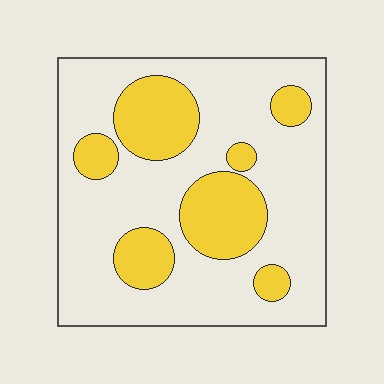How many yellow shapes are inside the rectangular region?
7.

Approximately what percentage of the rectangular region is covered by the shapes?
Approximately 30%.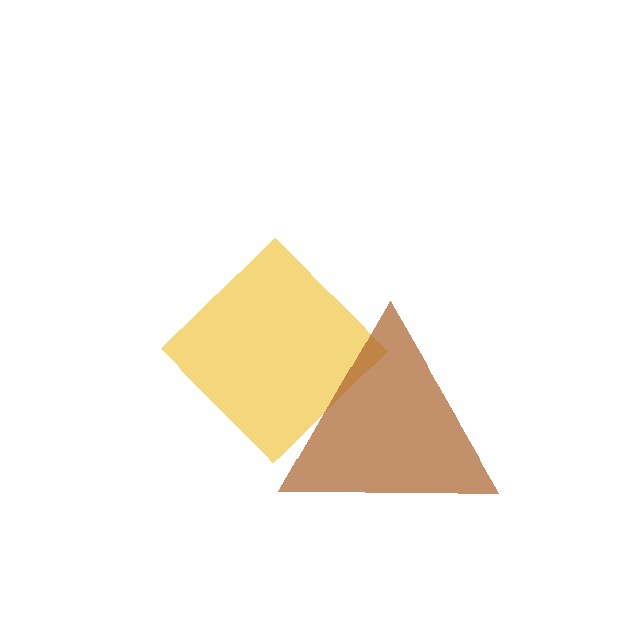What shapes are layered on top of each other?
The layered shapes are: a yellow diamond, a brown triangle.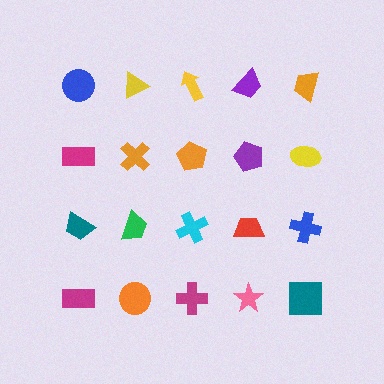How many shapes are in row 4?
5 shapes.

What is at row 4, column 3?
A magenta cross.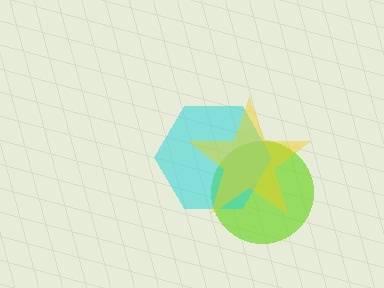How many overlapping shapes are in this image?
There are 3 overlapping shapes in the image.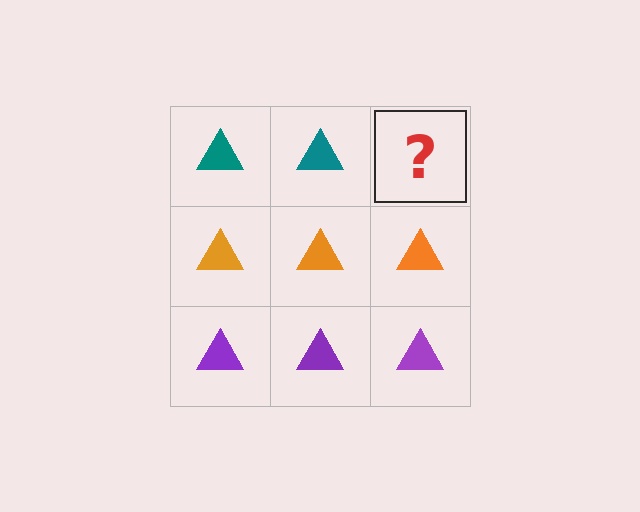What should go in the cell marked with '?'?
The missing cell should contain a teal triangle.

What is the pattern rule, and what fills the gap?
The rule is that each row has a consistent color. The gap should be filled with a teal triangle.